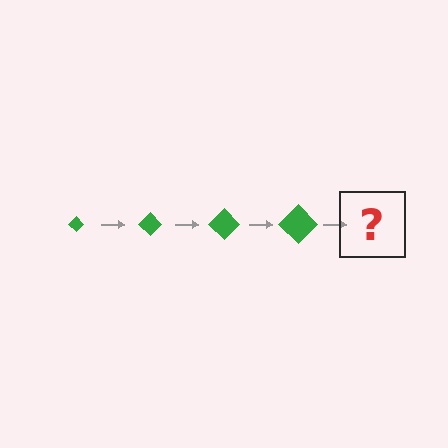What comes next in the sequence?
The next element should be a green diamond, larger than the previous one.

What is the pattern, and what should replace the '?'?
The pattern is that the diamond gets progressively larger each step. The '?' should be a green diamond, larger than the previous one.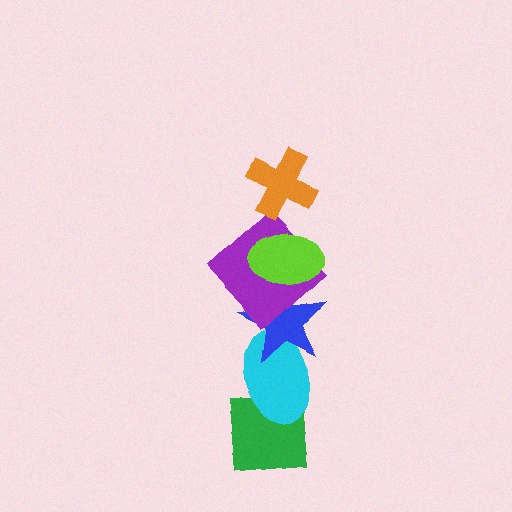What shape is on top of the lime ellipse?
The orange cross is on top of the lime ellipse.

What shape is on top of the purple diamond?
The lime ellipse is on top of the purple diamond.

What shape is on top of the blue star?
The purple diamond is on top of the blue star.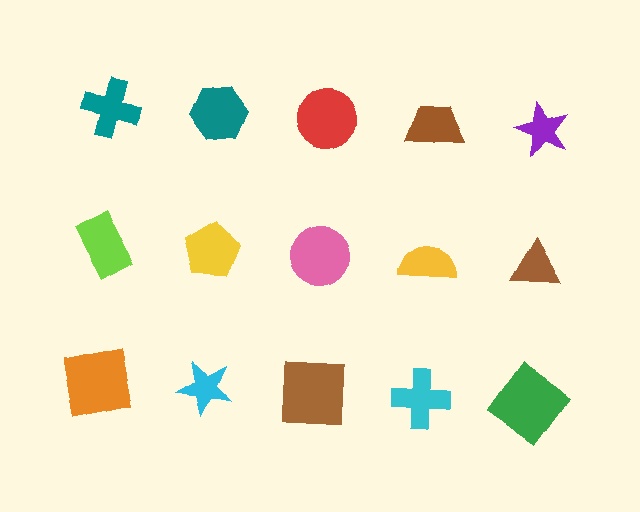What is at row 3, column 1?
An orange square.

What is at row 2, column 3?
A pink circle.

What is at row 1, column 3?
A red circle.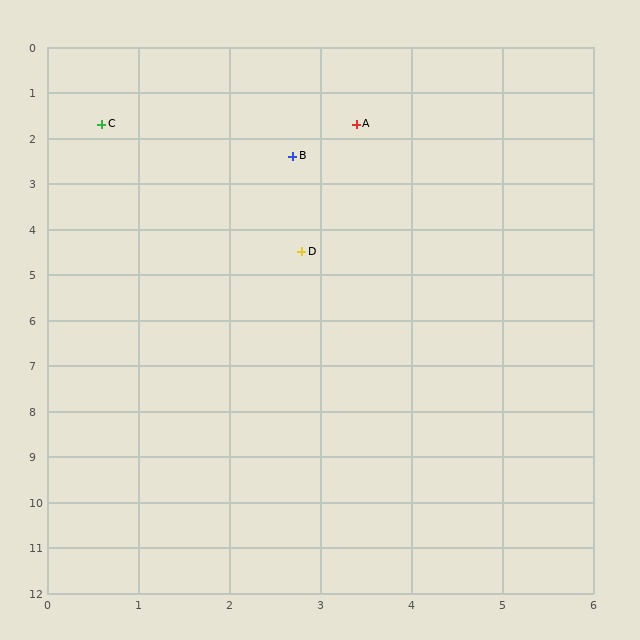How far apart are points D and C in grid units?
Points D and C are about 3.6 grid units apart.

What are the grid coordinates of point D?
Point D is at approximately (2.8, 4.5).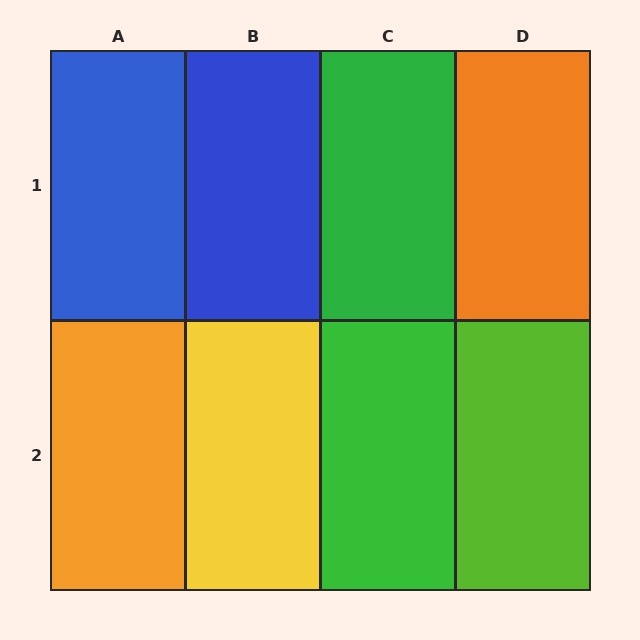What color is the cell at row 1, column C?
Green.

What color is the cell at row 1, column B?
Blue.